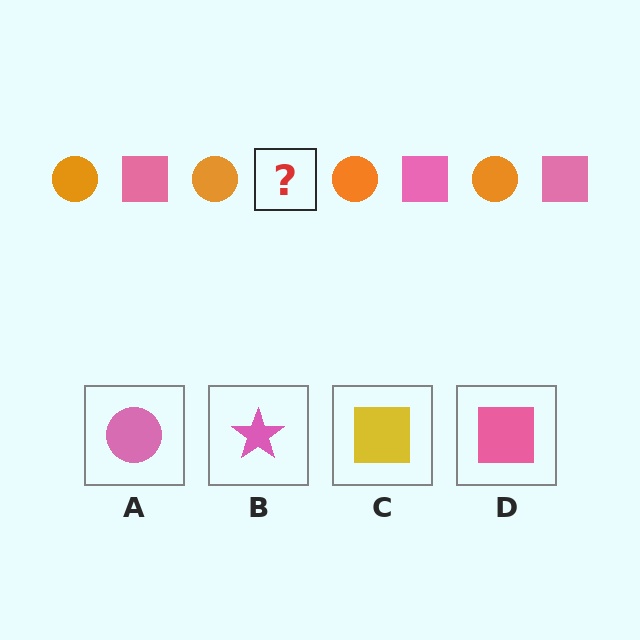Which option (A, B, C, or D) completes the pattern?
D.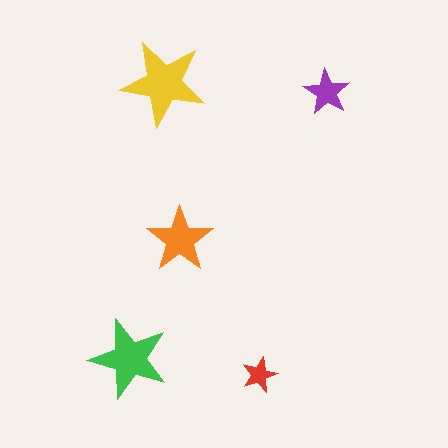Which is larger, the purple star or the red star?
The purple one.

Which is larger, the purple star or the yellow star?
The yellow one.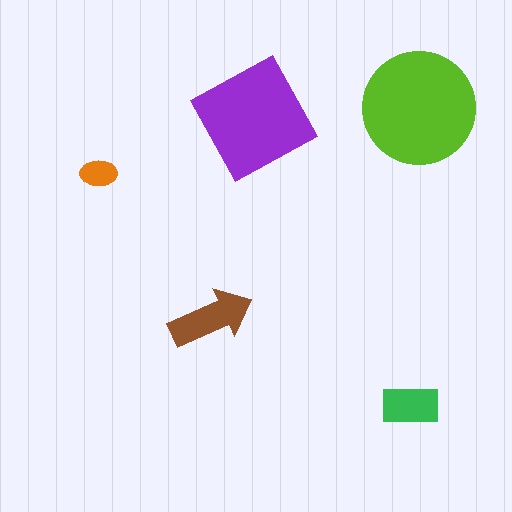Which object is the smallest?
The orange ellipse.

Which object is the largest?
The lime circle.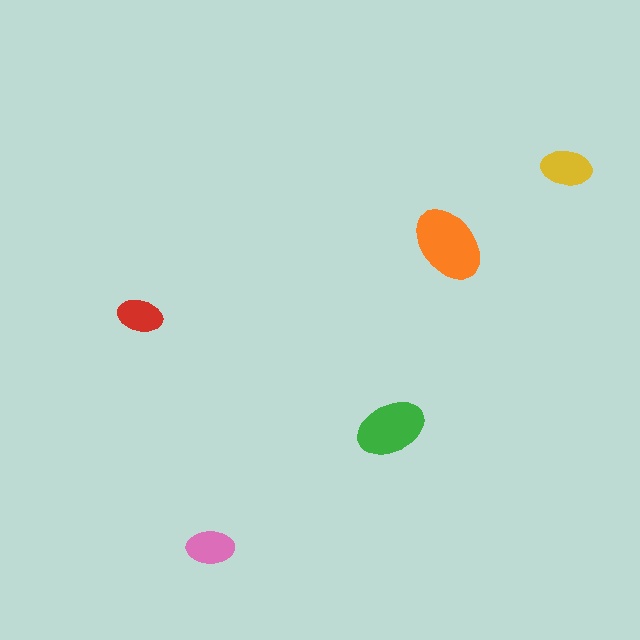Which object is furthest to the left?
The red ellipse is leftmost.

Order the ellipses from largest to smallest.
the orange one, the green one, the yellow one, the pink one, the red one.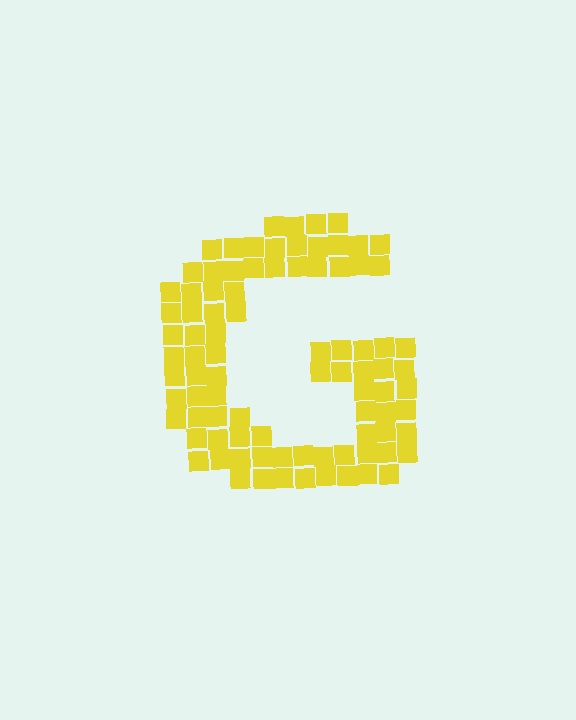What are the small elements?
The small elements are squares.